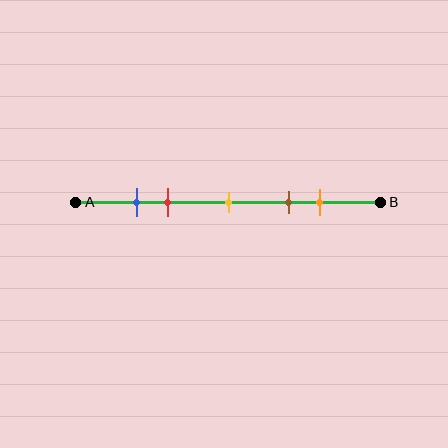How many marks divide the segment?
There are 5 marks dividing the segment.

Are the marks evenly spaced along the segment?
No, the marks are not evenly spaced.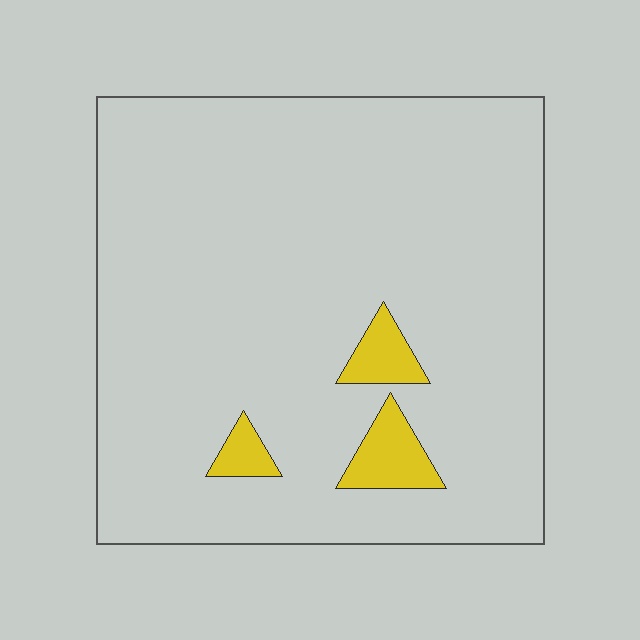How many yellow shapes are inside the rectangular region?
3.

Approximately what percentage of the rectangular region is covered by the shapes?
Approximately 5%.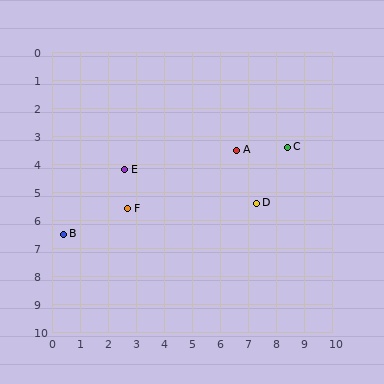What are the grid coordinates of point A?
Point A is at approximately (6.6, 3.5).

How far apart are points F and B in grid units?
Points F and B are about 2.5 grid units apart.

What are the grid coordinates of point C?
Point C is at approximately (8.4, 3.4).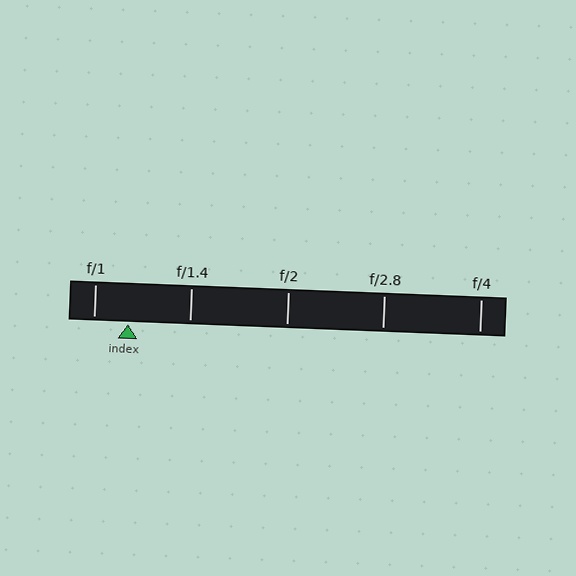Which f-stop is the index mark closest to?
The index mark is closest to f/1.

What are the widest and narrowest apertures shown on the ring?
The widest aperture shown is f/1 and the narrowest is f/4.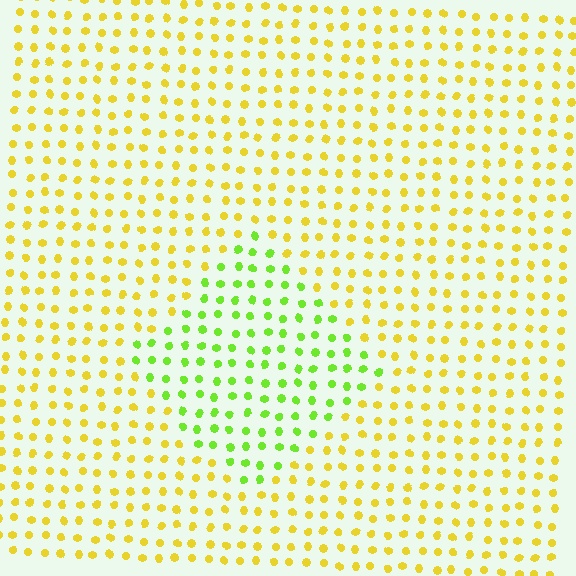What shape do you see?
I see a diamond.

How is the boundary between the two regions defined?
The boundary is defined purely by a slight shift in hue (about 46 degrees). Spacing, size, and orientation are identical on both sides.